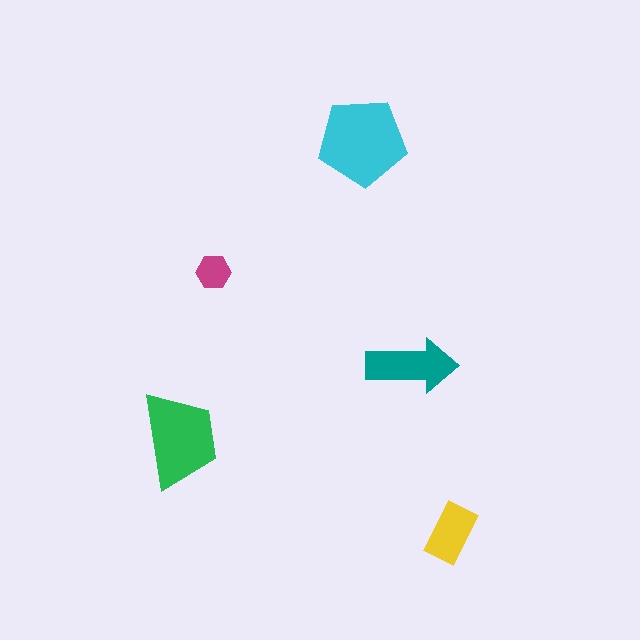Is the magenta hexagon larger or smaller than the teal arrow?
Smaller.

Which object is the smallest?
The magenta hexagon.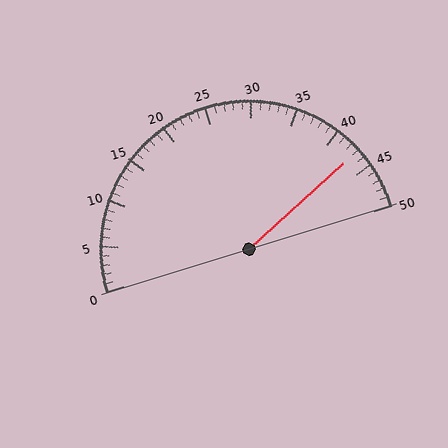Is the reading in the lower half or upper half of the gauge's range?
The reading is in the upper half of the range (0 to 50).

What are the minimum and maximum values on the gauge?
The gauge ranges from 0 to 50.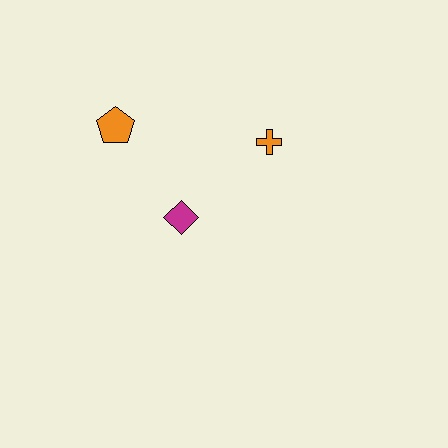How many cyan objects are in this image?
There are no cyan objects.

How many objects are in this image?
There are 3 objects.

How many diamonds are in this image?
There is 1 diamond.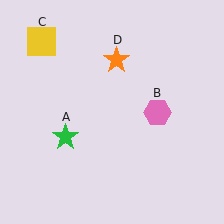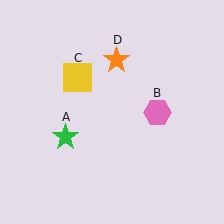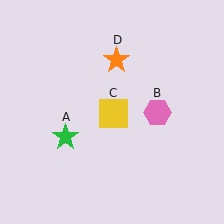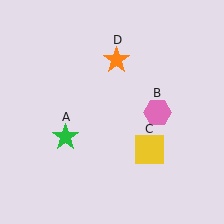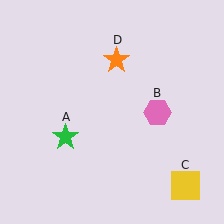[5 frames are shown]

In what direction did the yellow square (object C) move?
The yellow square (object C) moved down and to the right.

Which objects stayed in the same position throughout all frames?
Green star (object A) and pink hexagon (object B) and orange star (object D) remained stationary.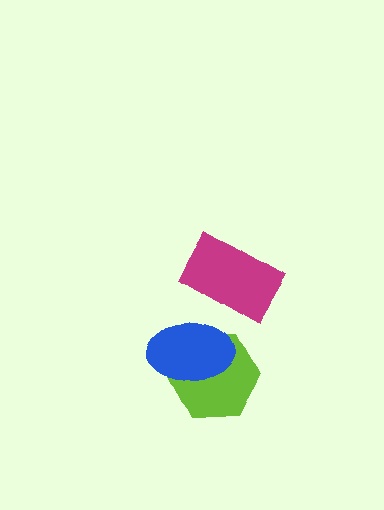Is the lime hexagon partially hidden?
Yes, it is partially covered by another shape.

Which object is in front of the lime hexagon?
The blue ellipse is in front of the lime hexagon.